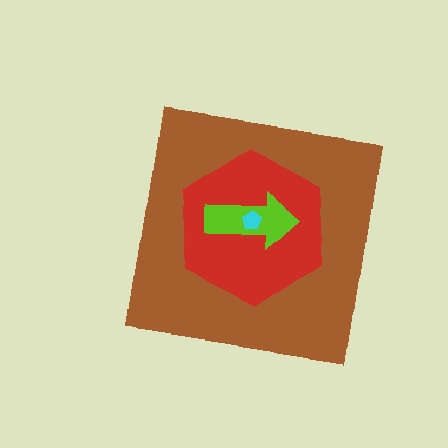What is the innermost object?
The cyan pentagon.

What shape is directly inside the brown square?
The red hexagon.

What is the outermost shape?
The brown square.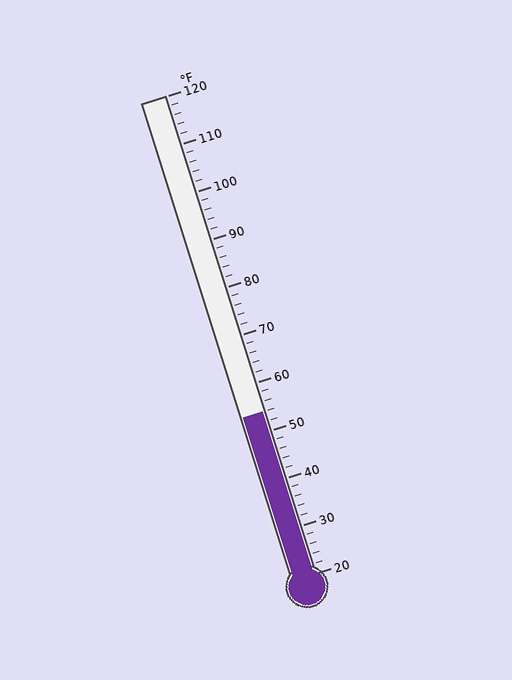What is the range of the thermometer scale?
The thermometer scale ranges from 20°F to 120°F.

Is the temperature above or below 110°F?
The temperature is below 110°F.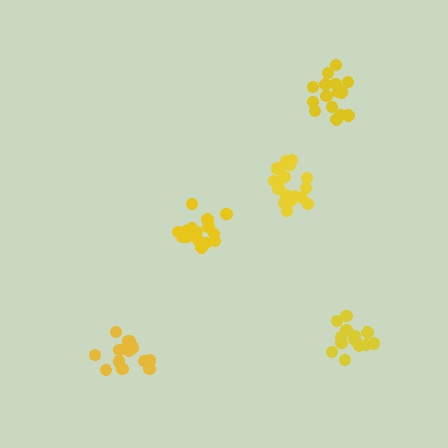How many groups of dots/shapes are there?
There are 5 groups.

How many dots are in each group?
Group 1: 15 dots, Group 2: 14 dots, Group 3: 18 dots, Group 4: 16 dots, Group 5: 18 dots (81 total).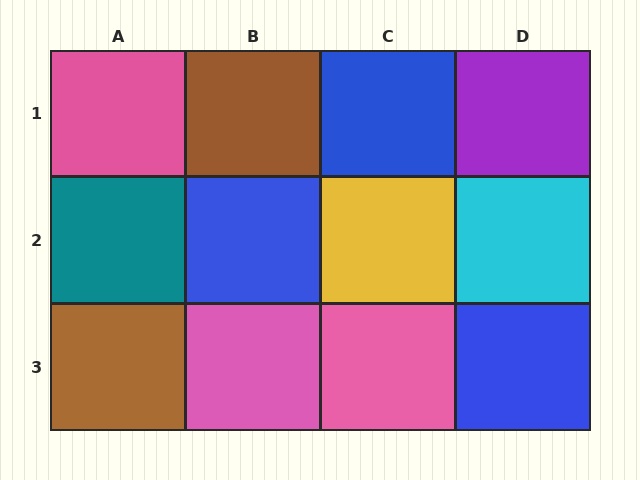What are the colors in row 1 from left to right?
Pink, brown, blue, purple.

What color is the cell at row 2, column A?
Teal.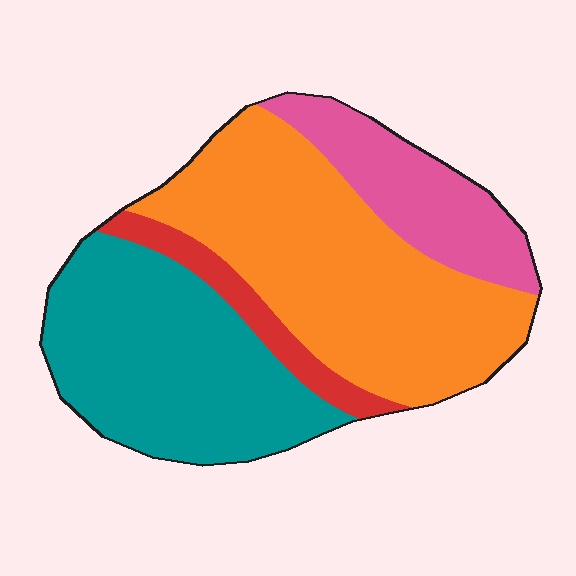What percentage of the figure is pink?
Pink takes up less than a sixth of the figure.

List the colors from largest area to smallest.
From largest to smallest: orange, teal, pink, red.